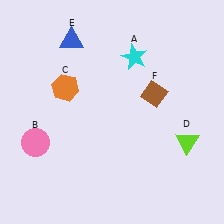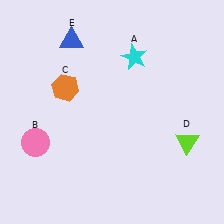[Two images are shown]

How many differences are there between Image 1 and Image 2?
There is 1 difference between the two images.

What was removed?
The brown diamond (F) was removed in Image 2.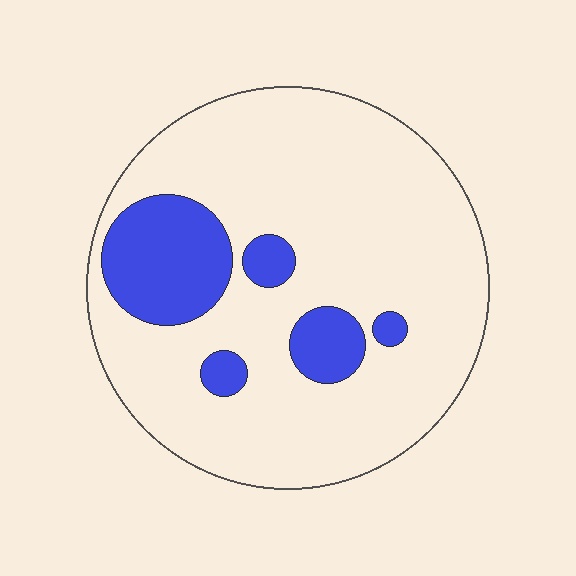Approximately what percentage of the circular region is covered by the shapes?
Approximately 20%.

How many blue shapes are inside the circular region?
5.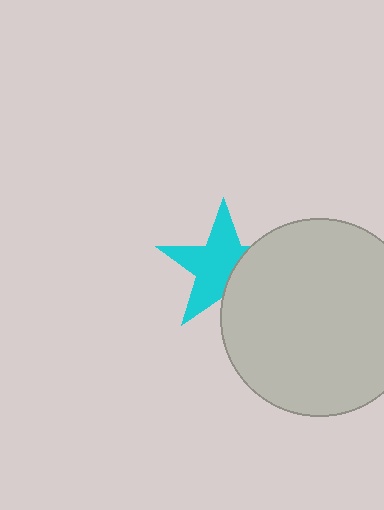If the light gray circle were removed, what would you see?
You would see the complete cyan star.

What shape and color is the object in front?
The object in front is a light gray circle.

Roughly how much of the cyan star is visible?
Most of it is visible (roughly 65%).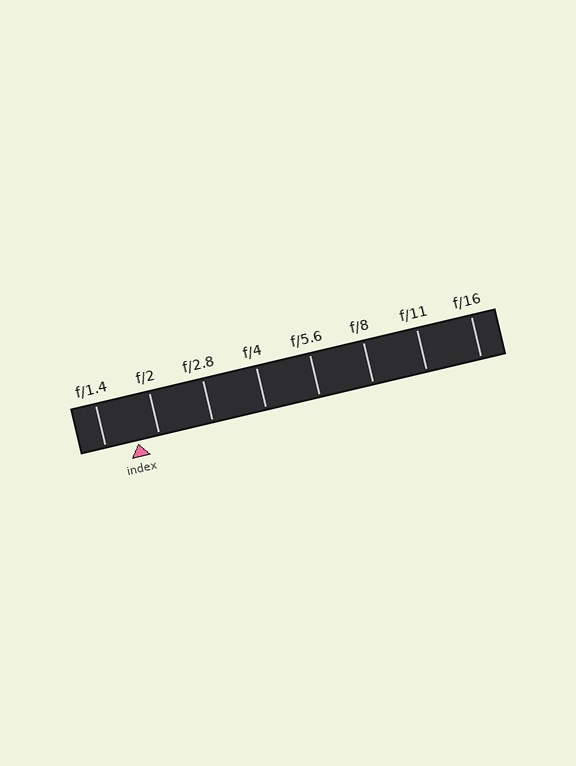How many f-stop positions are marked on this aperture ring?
There are 8 f-stop positions marked.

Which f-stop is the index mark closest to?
The index mark is closest to f/2.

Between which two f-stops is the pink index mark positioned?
The index mark is between f/1.4 and f/2.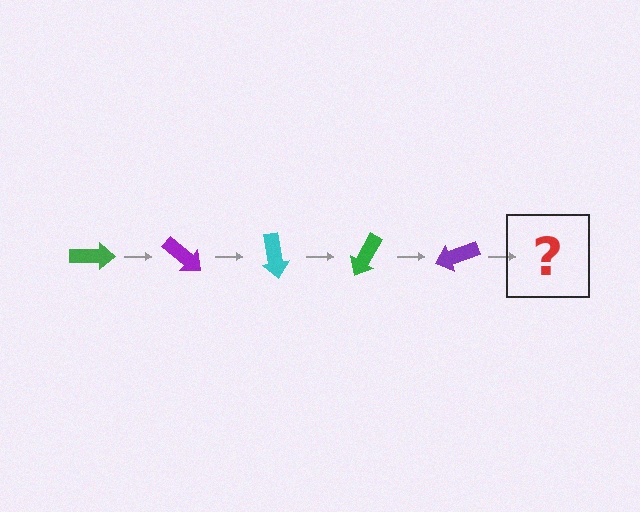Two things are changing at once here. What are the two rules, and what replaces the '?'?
The two rules are that it rotates 40 degrees each step and the color cycles through green, purple, and cyan. The '?' should be a cyan arrow, rotated 200 degrees from the start.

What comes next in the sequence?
The next element should be a cyan arrow, rotated 200 degrees from the start.